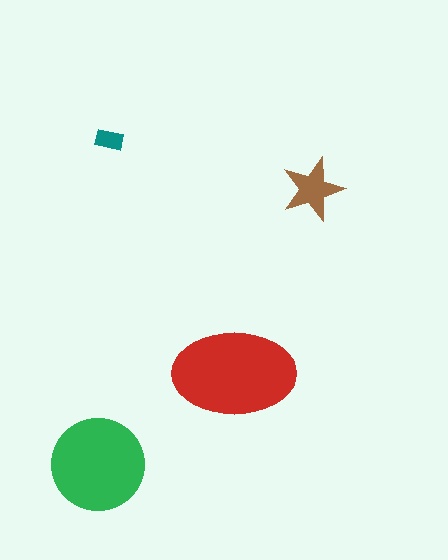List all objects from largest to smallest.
The red ellipse, the green circle, the brown star, the teal rectangle.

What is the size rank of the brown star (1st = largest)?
3rd.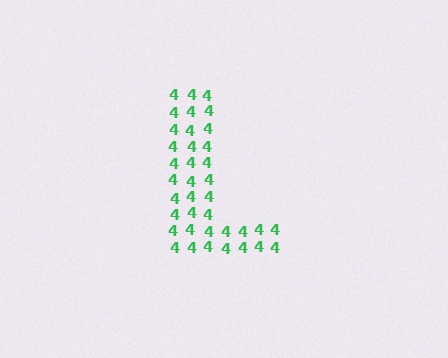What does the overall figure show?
The overall figure shows the letter L.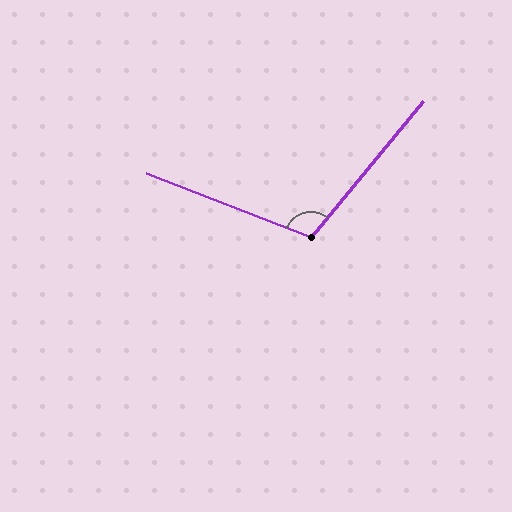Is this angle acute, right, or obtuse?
It is obtuse.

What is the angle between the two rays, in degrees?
Approximately 108 degrees.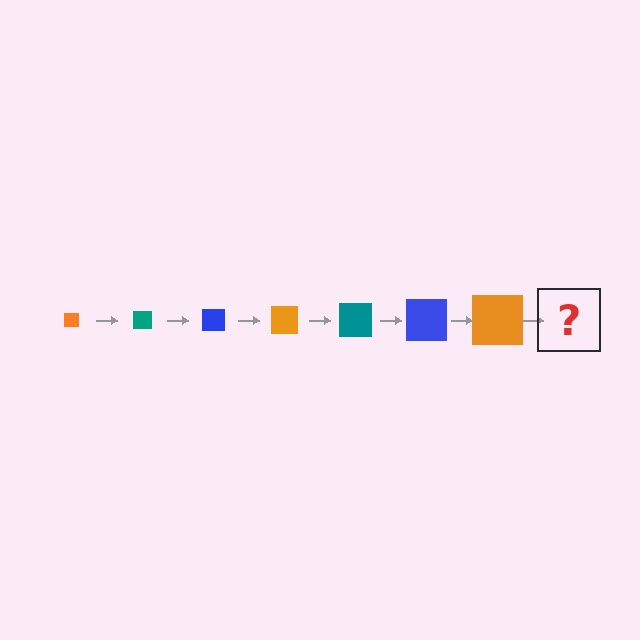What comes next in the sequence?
The next element should be a teal square, larger than the previous one.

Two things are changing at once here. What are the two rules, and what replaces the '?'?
The two rules are that the square grows larger each step and the color cycles through orange, teal, and blue. The '?' should be a teal square, larger than the previous one.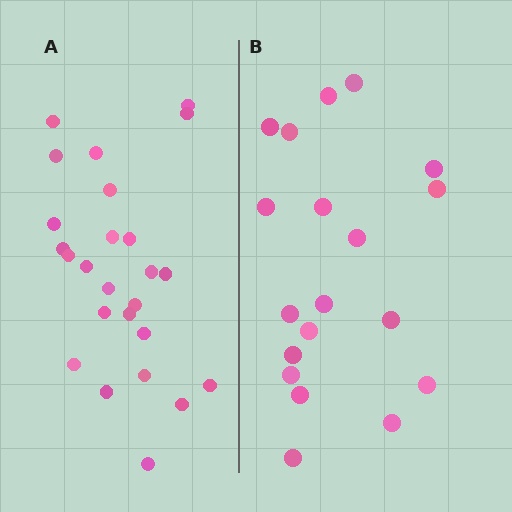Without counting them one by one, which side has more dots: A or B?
Region A (the left region) has more dots.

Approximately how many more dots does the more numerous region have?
Region A has about 6 more dots than region B.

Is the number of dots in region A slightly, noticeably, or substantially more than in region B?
Region A has noticeably more, but not dramatically so. The ratio is roughly 1.3 to 1.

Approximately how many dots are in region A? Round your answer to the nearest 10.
About 20 dots. (The exact count is 25, which rounds to 20.)